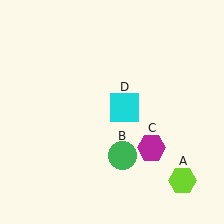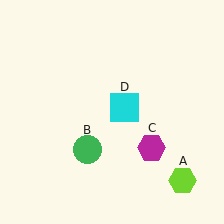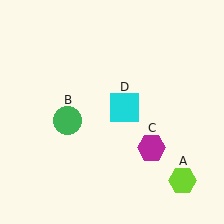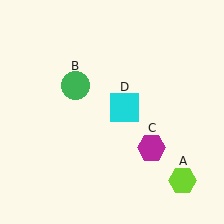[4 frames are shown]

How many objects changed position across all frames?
1 object changed position: green circle (object B).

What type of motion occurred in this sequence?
The green circle (object B) rotated clockwise around the center of the scene.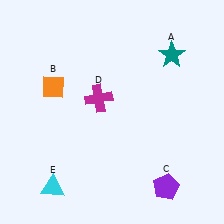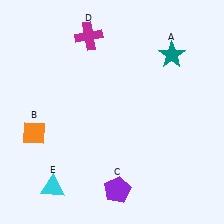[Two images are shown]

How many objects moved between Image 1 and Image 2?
3 objects moved between the two images.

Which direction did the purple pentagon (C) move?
The purple pentagon (C) moved left.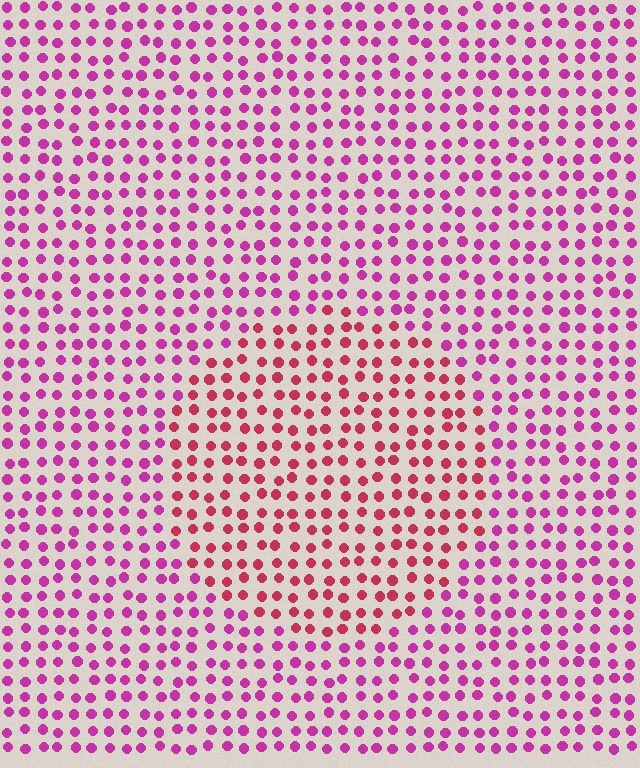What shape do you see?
I see a circle.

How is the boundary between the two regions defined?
The boundary is defined purely by a slight shift in hue (about 34 degrees). Spacing, size, and orientation are identical on both sides.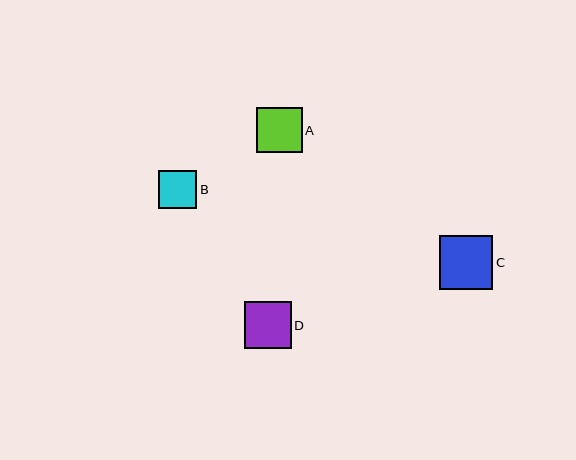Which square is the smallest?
Square B is the smallest with a size of approximately 38 pixels.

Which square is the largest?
Square C is the largest with a size of approximately 54 pixels.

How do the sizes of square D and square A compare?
Square D and square A are approximately the same size.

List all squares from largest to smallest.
From largest to smallest: C, D, A, B.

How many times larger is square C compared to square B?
Square C is approximately 1.4 times the size of square B.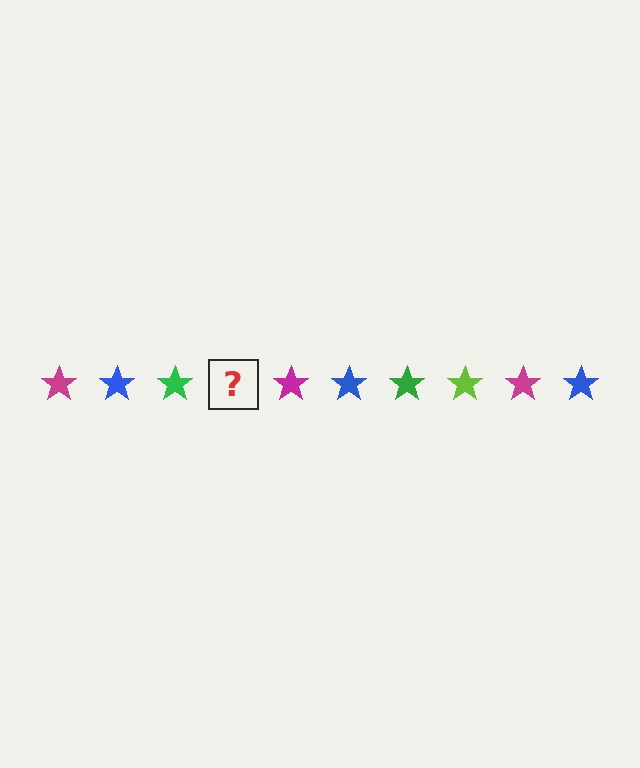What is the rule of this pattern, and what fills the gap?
The rule is that the pattern cycles through magenta, blue, green, lime stars. The gap should be filled with a lime star.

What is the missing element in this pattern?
The missing element is a lime star.